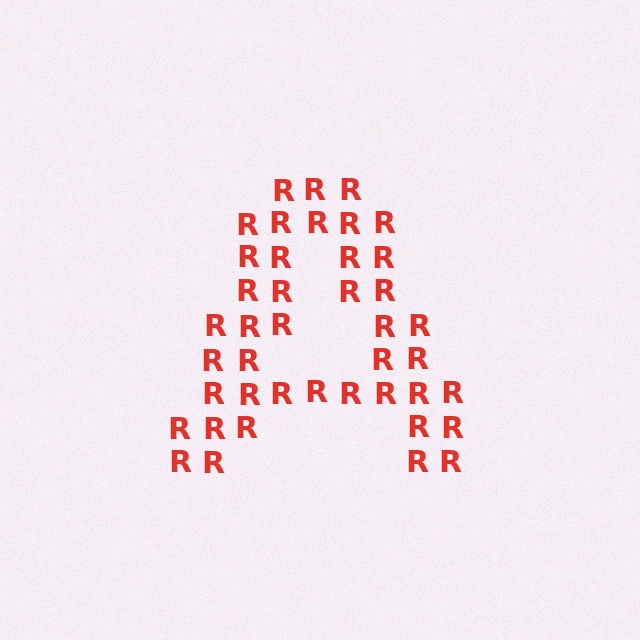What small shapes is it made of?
It is made of small letter R's.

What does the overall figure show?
The overall figure shows the letter A.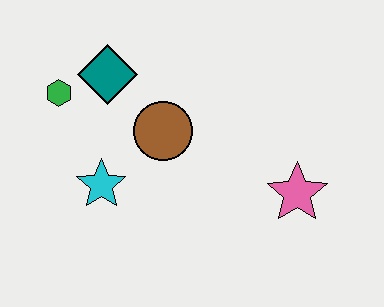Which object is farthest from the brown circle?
The pink star is farthest from the brown circle.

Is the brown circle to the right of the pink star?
No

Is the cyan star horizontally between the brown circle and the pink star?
No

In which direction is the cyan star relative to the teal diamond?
The cyan star is below the teal diamond.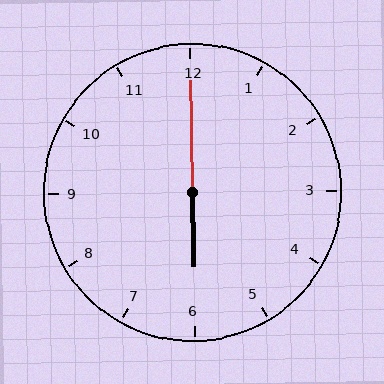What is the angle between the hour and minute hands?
Approximately 180 degrees.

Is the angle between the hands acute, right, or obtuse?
It is obtuse.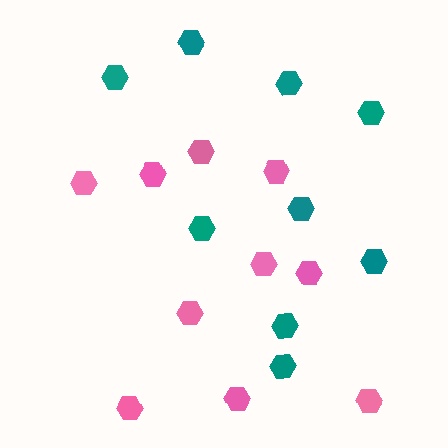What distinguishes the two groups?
There are 2 groups: one group of teal hexagons (9) and one group of pink hexagons (10).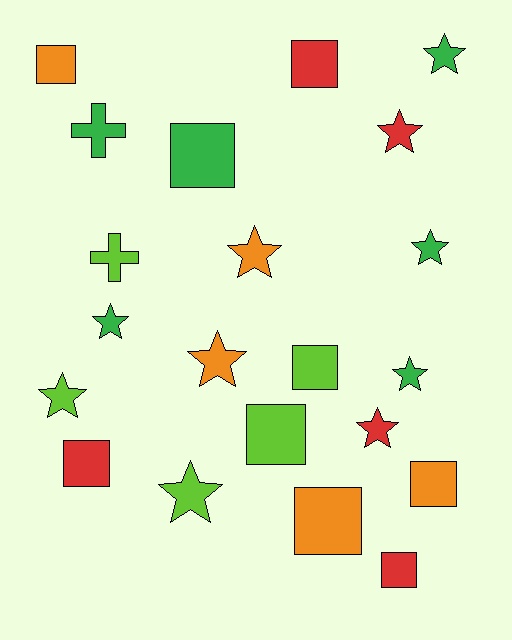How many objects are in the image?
There are 21 objects.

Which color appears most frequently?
Green, with 6 objects.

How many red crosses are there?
There are no red crosses.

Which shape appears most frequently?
Star, with 10 objects.